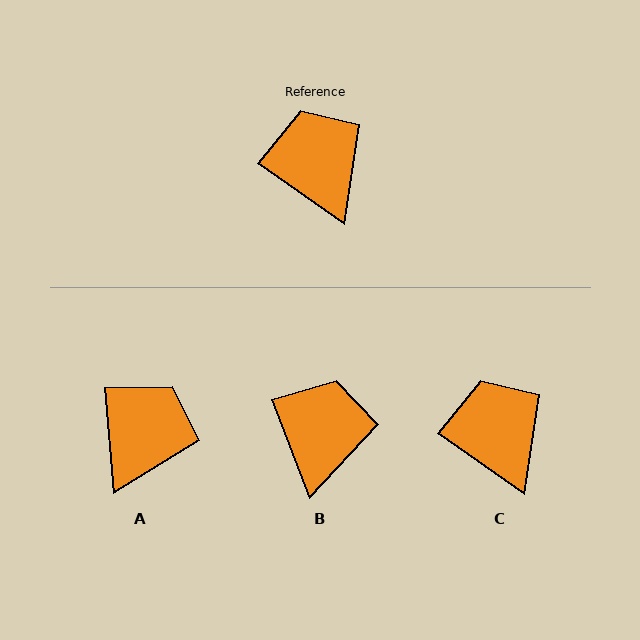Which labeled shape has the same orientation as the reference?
C.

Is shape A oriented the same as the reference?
No, it is off by about 50 degrees.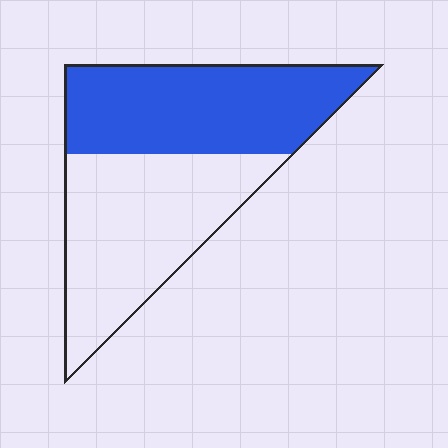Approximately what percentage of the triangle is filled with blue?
Approximately 50%.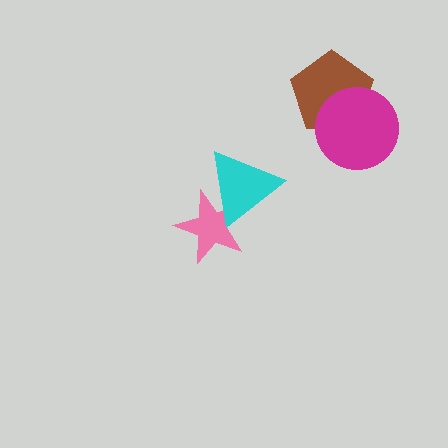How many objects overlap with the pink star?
1 object overlaps with the pink star.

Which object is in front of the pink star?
The cyan triangle is in front of the pink star.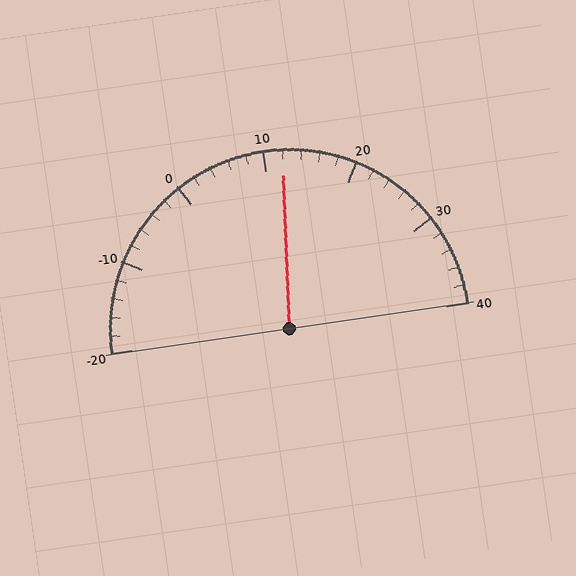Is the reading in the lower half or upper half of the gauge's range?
The reading is in the upper half of the range (-20 to 40).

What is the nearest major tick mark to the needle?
The nearest major tick mark is 10.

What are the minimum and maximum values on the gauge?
The gauge ranges from -20 to 40.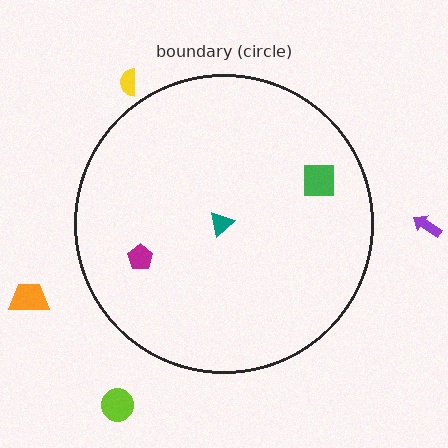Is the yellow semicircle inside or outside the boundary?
Outside.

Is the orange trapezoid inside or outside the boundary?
Outside.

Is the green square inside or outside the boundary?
Inside.